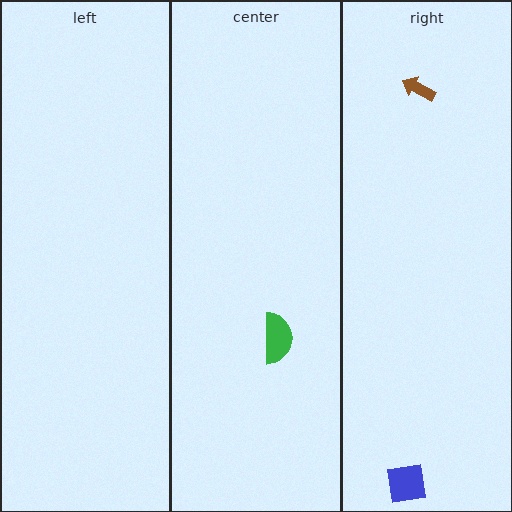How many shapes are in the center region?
1.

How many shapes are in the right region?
2.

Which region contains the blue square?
The right region.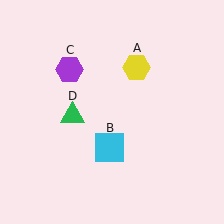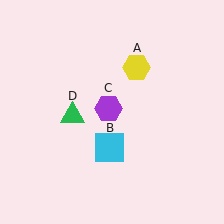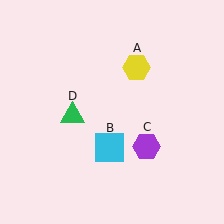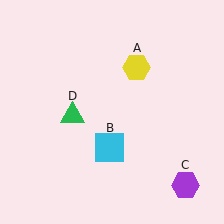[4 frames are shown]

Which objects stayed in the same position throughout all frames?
Yellow hexagon (object A) and cyan square (object B) and green triangle (object D) remained stationary.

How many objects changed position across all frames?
1 object changed position: purple hexagon (object C).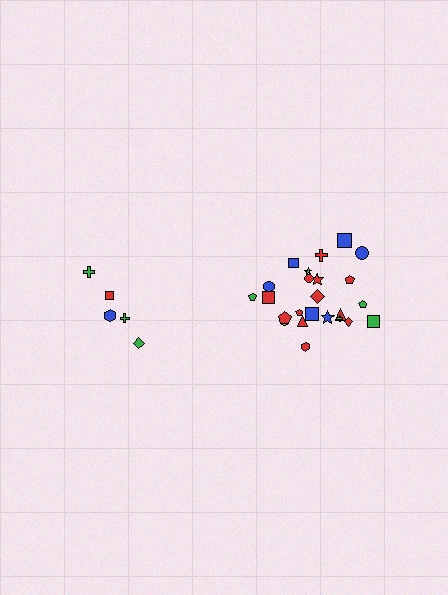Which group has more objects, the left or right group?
The right group.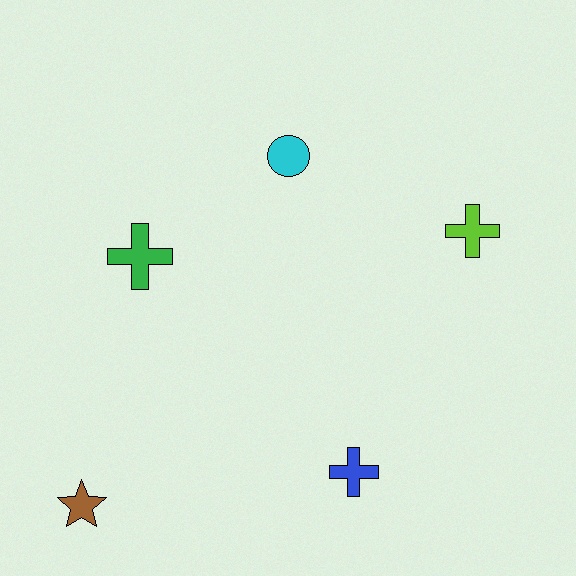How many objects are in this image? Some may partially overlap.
There are 5 objects.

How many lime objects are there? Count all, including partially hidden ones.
There is 1 lime object.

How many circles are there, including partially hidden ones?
There is 1 circle.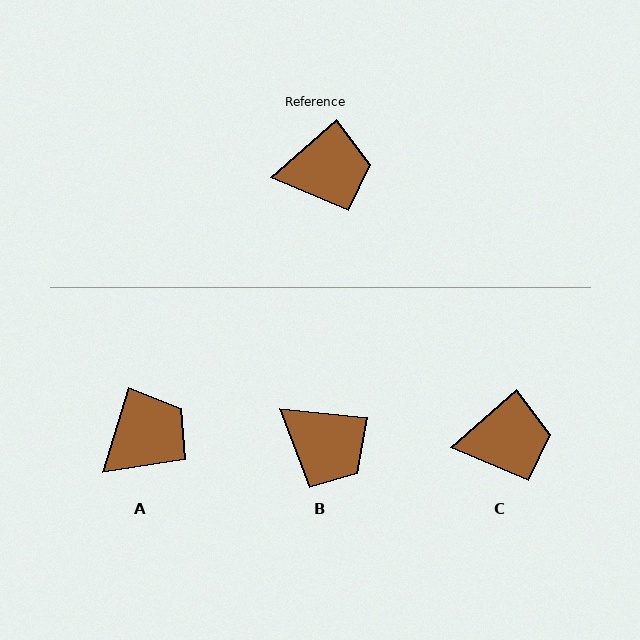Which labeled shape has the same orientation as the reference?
C.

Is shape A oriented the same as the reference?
No, it is off by about 32 degrees.